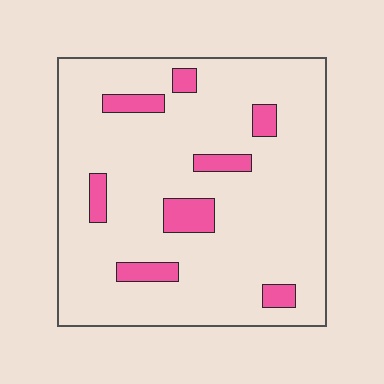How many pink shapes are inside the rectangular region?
8.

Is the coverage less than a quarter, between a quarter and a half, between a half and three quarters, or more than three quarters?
Less than a quarter.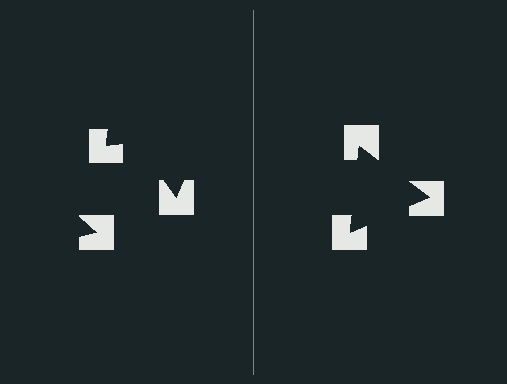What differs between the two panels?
The notched squares are positioned identically on both sides; only the wedge orientations differ. On the right they align to a triangle; on the left they are misaligned.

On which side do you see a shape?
An illusory triangle appears on the right side. On the left side the wedge cuts are rotated, so no coherent shape forms.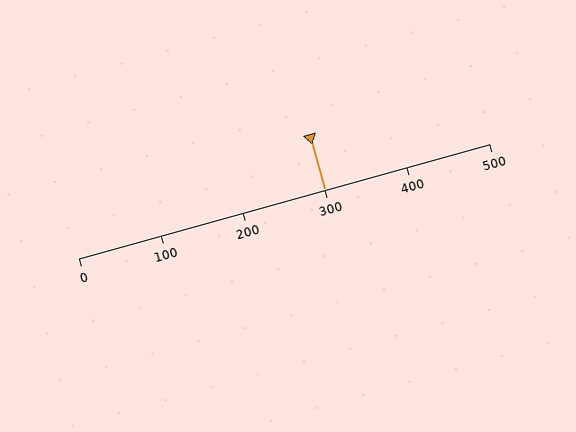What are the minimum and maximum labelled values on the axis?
The axis runs from 0 to 500.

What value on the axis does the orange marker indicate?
The marker indicates approximately 300.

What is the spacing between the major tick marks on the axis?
The major ticks are spaced 100 apart.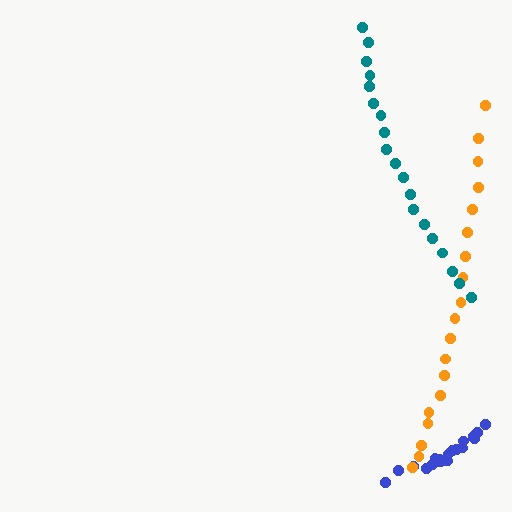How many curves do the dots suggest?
There are 3 distinct paths.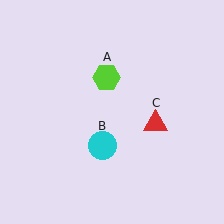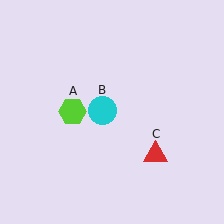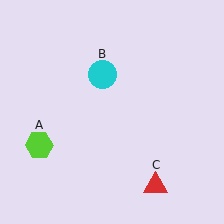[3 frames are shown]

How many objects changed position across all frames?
3 objects changed position: lime hexagon (object A), cyan circle (object B), red triangle (object C).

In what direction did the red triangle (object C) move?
The red triangle (object C) moved down.